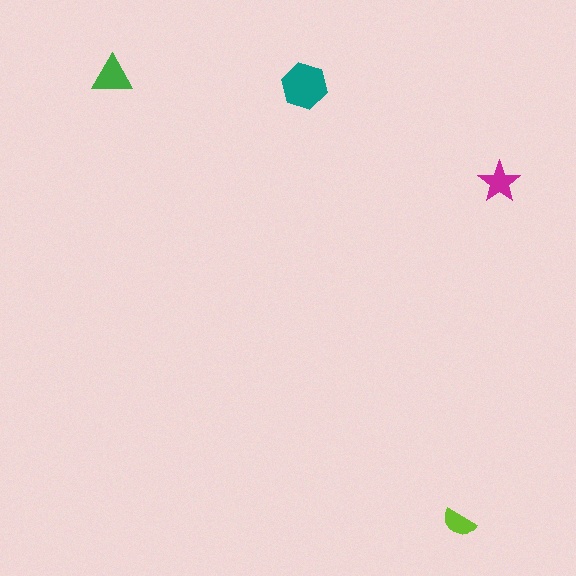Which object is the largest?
The teal hexagon.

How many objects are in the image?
There are 4 objects in the image.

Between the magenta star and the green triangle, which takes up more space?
The green triangle.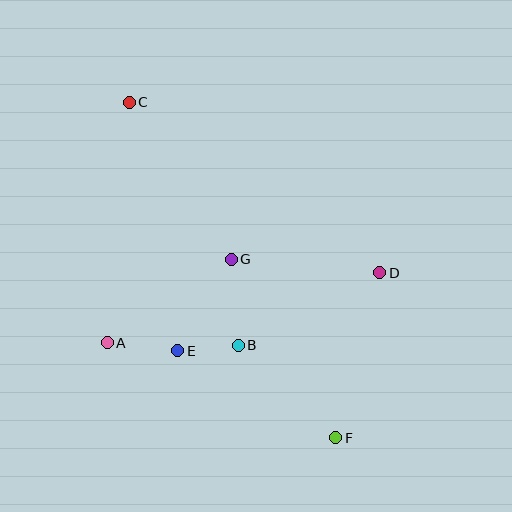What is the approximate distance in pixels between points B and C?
The distance between B and C is approximately 266 pixels.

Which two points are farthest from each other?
Points C and F are farthest from each other.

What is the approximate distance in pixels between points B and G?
The distance between B and G is approximately 86 pixels.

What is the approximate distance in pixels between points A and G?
The distance between A and G is approximately 149 pixels.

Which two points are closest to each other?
Points B and E are closest to each other.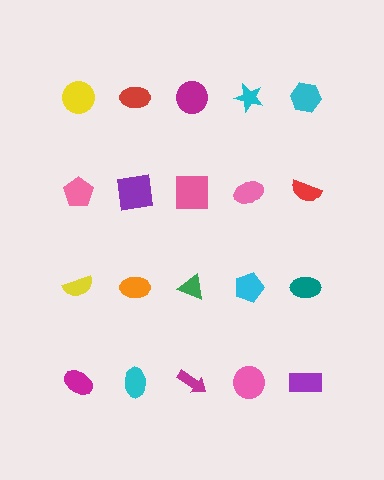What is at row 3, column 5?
A teal ellipse.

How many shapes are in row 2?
5 shapes.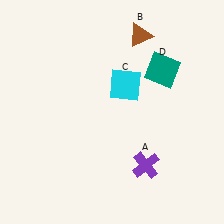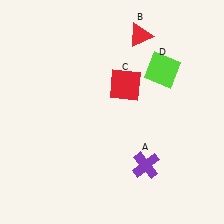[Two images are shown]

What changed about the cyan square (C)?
In Image 1, C is cyan. In Image 2, it changed to red.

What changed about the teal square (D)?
In Image 1, D is teal. In Image 2, it changed to lime.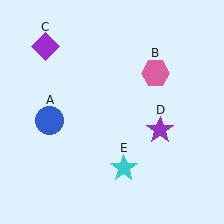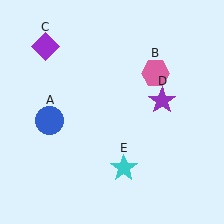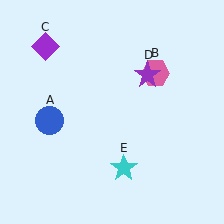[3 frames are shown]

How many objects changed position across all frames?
1 object changed position: purple star (object D).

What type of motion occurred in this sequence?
The purple star (object D) rotated counterclockwise around the center of the scene.